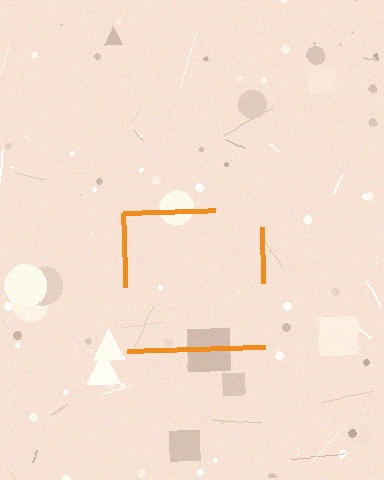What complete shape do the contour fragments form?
The contour fragments form a square.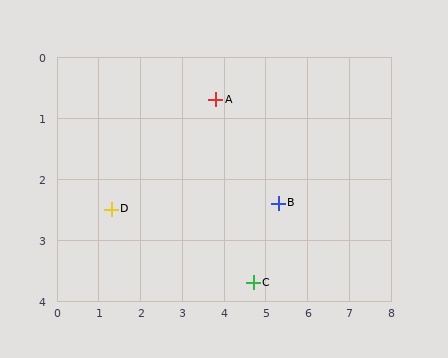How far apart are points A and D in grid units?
Points A and D are about 3.1 grid units apart.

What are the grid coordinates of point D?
Point D is at approximately (1.3, 2.5).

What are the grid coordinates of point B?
Point B is at approximately (5.3, 2.4).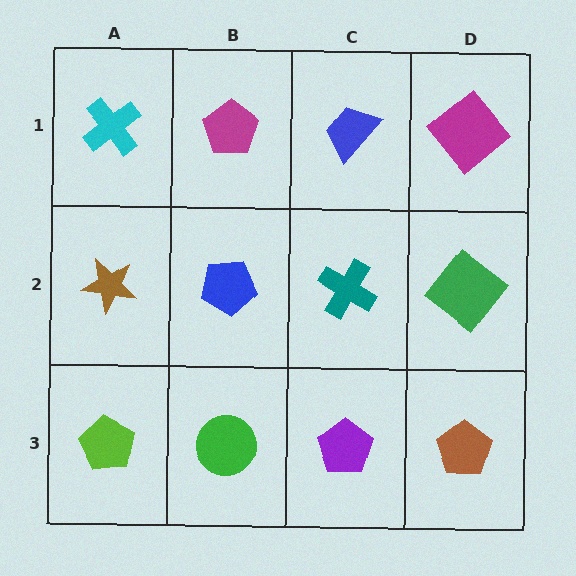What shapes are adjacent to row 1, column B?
A blue pentagon (row 2, column B), a cyan cross (row 1, column A), a blue trapezoid (row 1, column C).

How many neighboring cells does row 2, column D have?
3.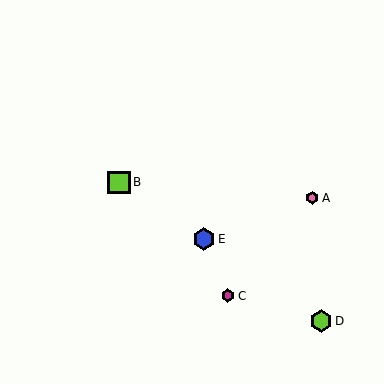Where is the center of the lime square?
The center of the lime square is at (119, 182).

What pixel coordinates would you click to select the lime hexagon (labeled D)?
Click at (321, 321) to select the lime hexagon D.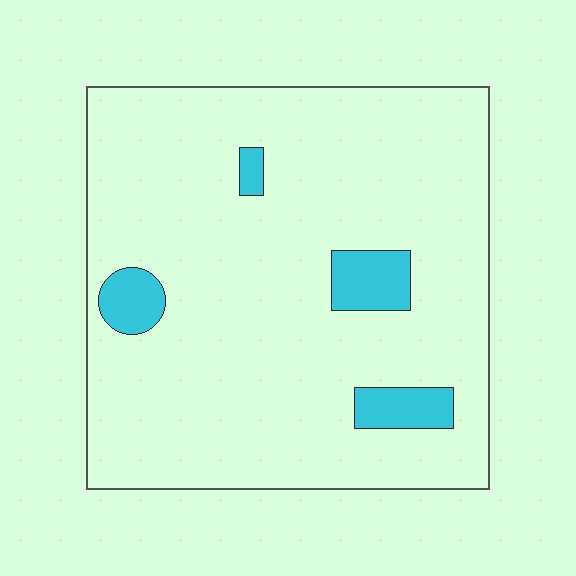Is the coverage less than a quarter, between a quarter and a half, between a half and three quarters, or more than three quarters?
Less than a quarter.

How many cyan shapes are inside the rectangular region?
4.